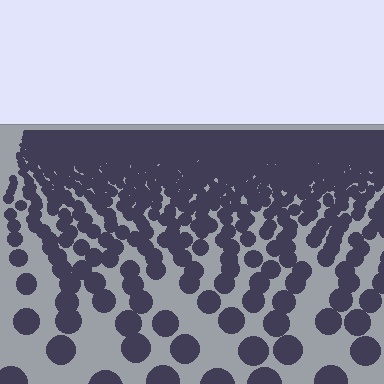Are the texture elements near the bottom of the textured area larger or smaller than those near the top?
Larger. Near the bottom, elements are closer to the viewer and appear at a bigger on-screen size.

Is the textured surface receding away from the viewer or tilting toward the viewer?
The surface is receding away from the viewer. Texture elements get smaller and denser toward the top.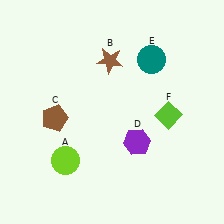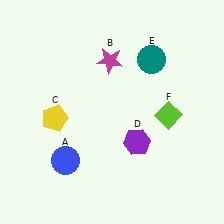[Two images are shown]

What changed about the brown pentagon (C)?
In Image 1, C is brown. In Image 2, it changed to yellow.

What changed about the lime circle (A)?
In Image 1, A is lime. In Image 2, it changed to blue.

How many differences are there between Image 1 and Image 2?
There are 3 differences between the two images.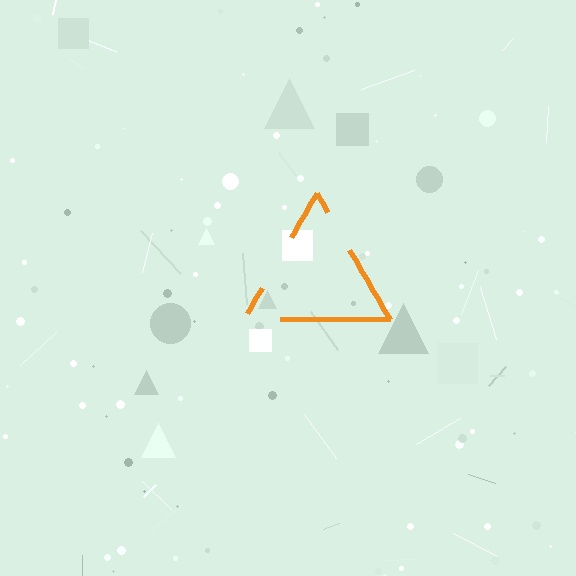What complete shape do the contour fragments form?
The contour fragments form a triangle.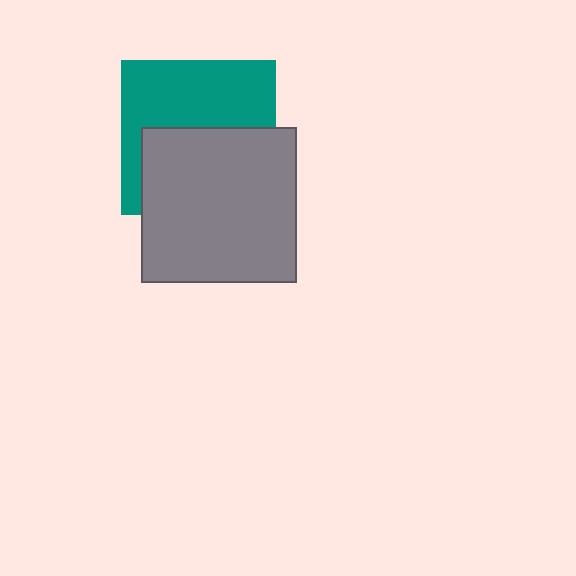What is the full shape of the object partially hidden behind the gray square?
The partially hidden object is a teal square.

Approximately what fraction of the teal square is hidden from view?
Roughly 49% of the teal square is hidden behind the gray square.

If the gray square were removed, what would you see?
You would see the complete teal square.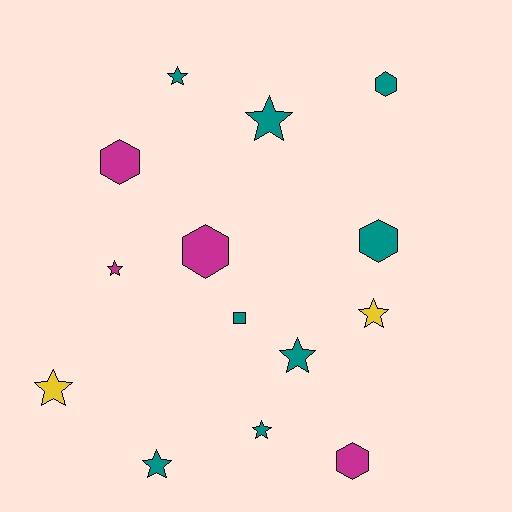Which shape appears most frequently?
Star, with 8 objects.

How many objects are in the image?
There are 14 objects.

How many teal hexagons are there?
There are 2 teal hexagons.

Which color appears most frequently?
Teal, with 8 objects.